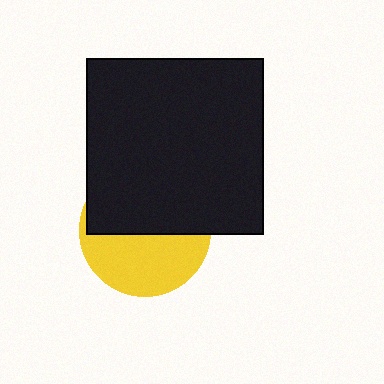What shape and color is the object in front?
The object in front is a black square.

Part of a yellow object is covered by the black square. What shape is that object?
It is a circle.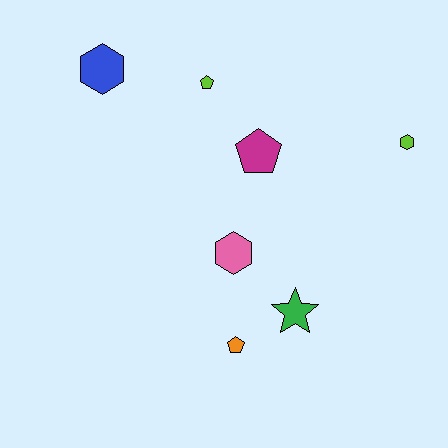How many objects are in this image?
There are 7 objects.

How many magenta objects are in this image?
There is 1 magenta object.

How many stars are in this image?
There is 1 star.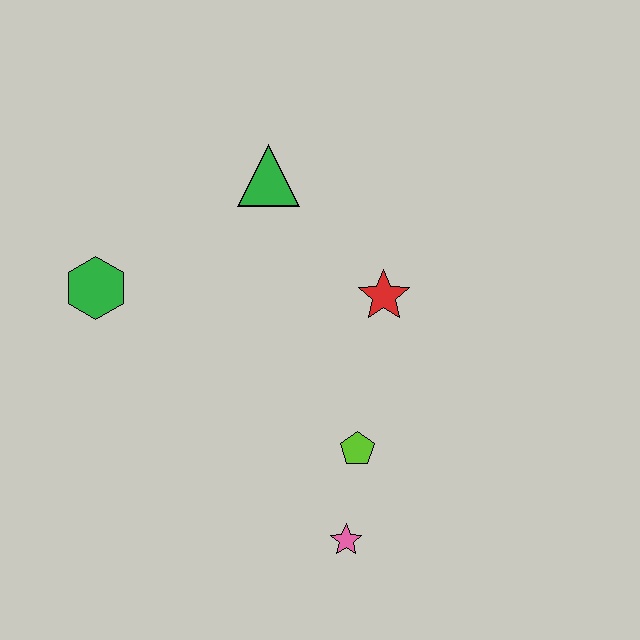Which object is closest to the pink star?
The lime pentagon is closest to the pink star.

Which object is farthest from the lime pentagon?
The green hexagon is farthest from the lime pentagon.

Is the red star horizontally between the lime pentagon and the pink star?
No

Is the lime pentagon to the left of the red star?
Yes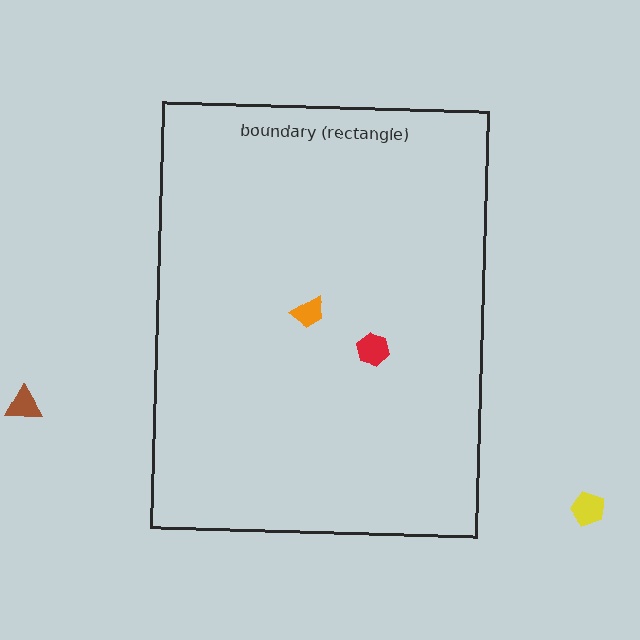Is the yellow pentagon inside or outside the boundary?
Outside.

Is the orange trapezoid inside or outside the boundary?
Inside.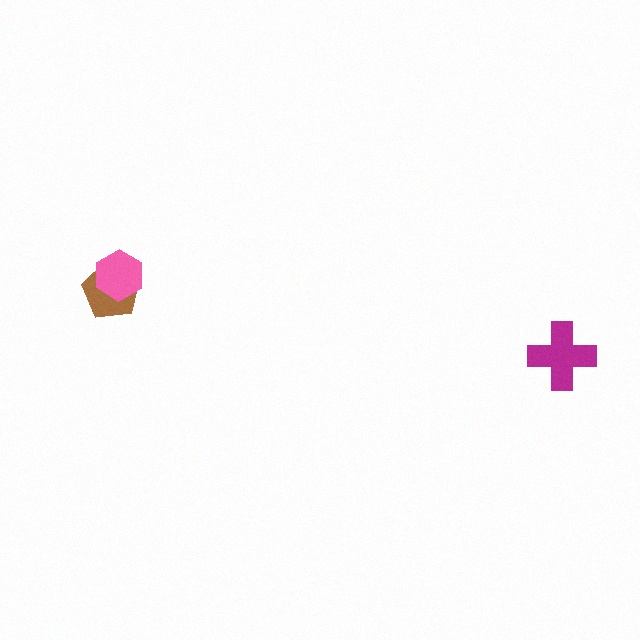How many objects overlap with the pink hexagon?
1 object overlaps with the pink hexagon.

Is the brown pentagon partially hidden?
Yes, it is partially covered by another shape.